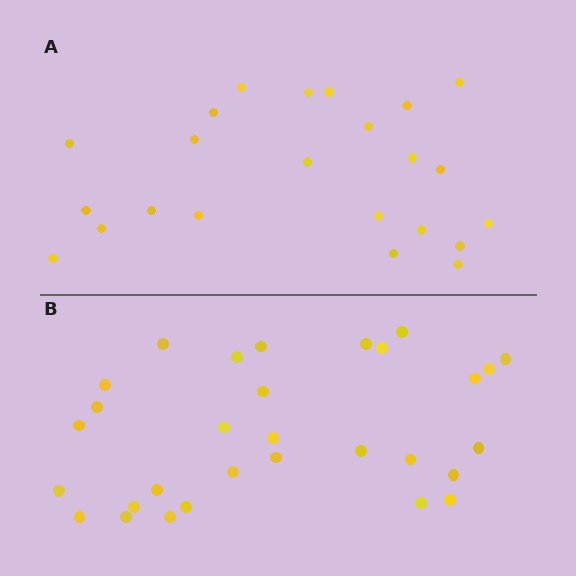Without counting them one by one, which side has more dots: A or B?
Region B (the bottom region) has more dots.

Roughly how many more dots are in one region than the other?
Region B has roughly 8 or so more dots than region A.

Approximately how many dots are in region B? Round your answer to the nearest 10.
About 30 dots.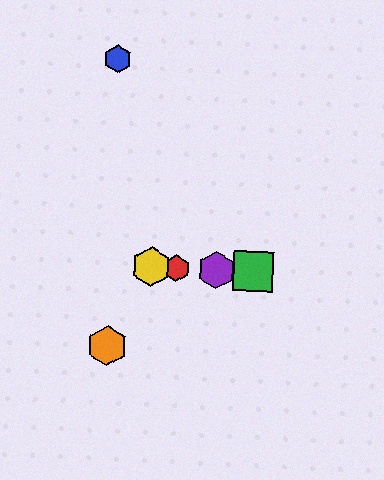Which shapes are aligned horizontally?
The red hexagon, the green square, the yellow hexagon, the purple hexagon are aligned horizontally.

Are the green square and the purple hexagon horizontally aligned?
Yes, both are at y≈272.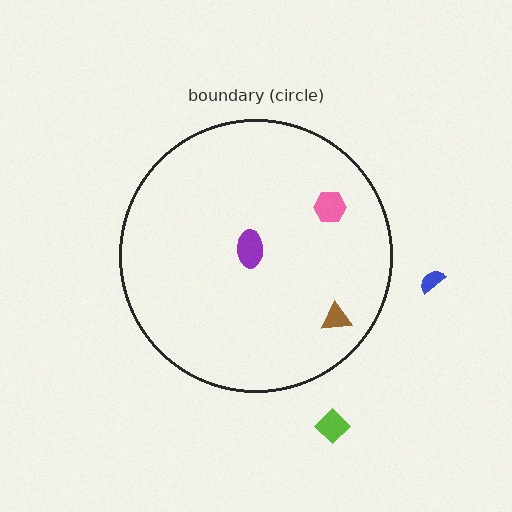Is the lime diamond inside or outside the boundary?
Outside.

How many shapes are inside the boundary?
3 inside, 2 outside.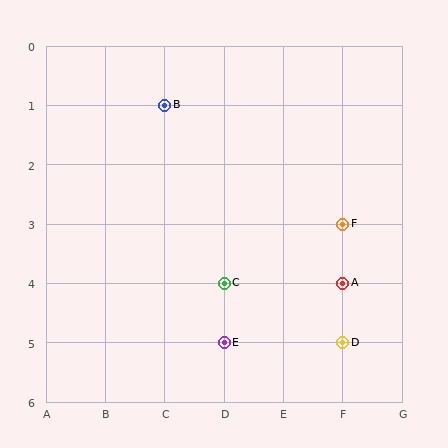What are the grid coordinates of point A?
Point A is at grid coordinates (F, 4).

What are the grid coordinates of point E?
Point E is at grid coordinates (D, 5).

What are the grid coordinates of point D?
Point D is at grid coordinates (F, 5).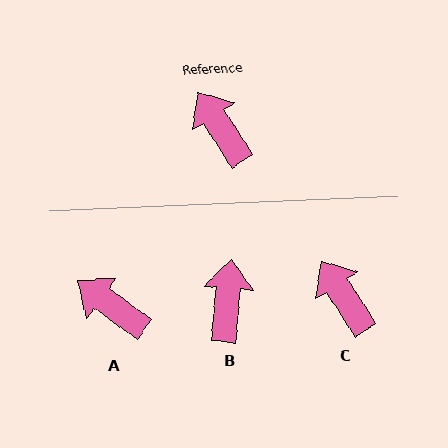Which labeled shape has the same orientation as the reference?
C.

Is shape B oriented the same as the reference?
No, it is off by about 38 degrees.